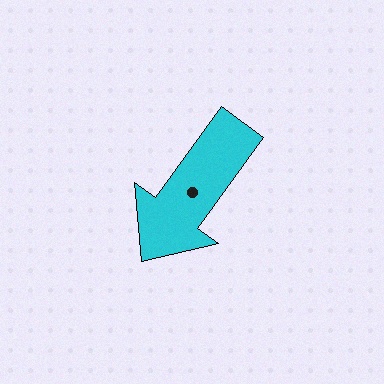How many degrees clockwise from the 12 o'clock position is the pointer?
Approximately 216 degrees.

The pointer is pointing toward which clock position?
Roughly 7 o'clock.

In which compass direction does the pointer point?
Southwest.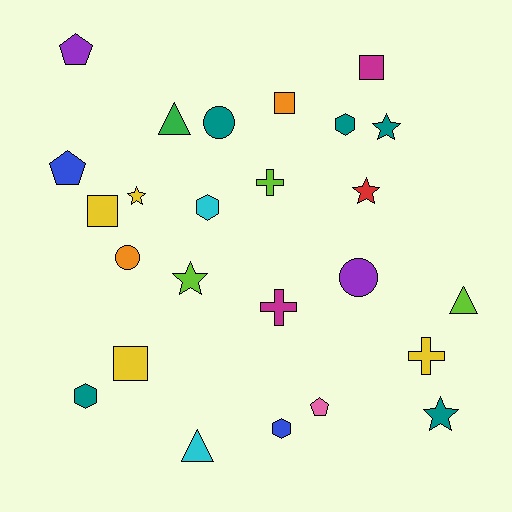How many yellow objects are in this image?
There are 4 yellow objects.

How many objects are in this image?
There are 25 objects.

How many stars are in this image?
There are 5 stars.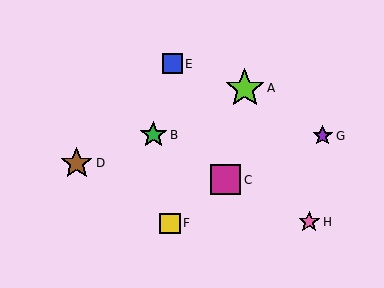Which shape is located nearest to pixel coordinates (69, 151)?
The brown star (labeled D) at (77, 163) is nearest to that location.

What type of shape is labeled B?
Shape B is a green star.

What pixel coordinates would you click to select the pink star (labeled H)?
Click at (309, 222) to select the pink star H.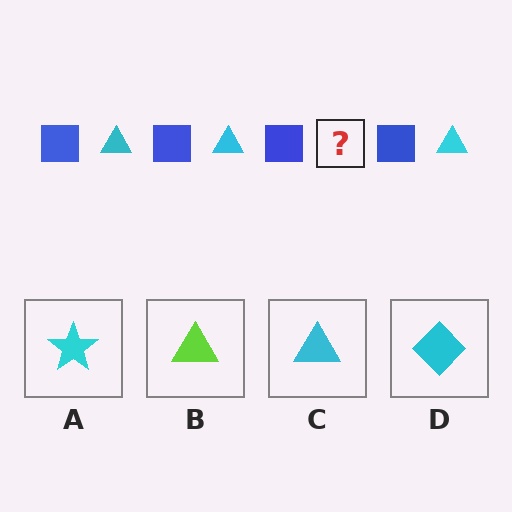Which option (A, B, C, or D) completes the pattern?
C.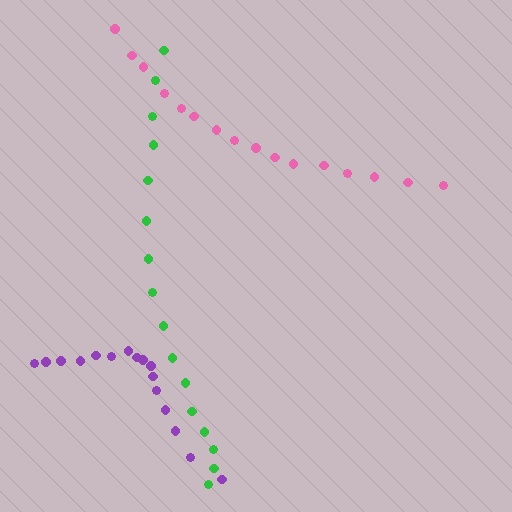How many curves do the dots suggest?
There are 3 distinct paths.